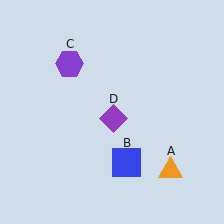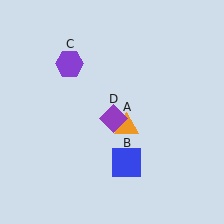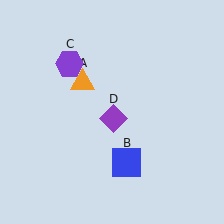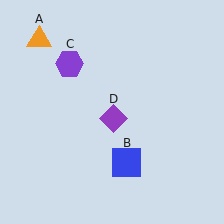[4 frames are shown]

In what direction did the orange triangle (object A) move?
The orange triangle (object A) moved up and to the left.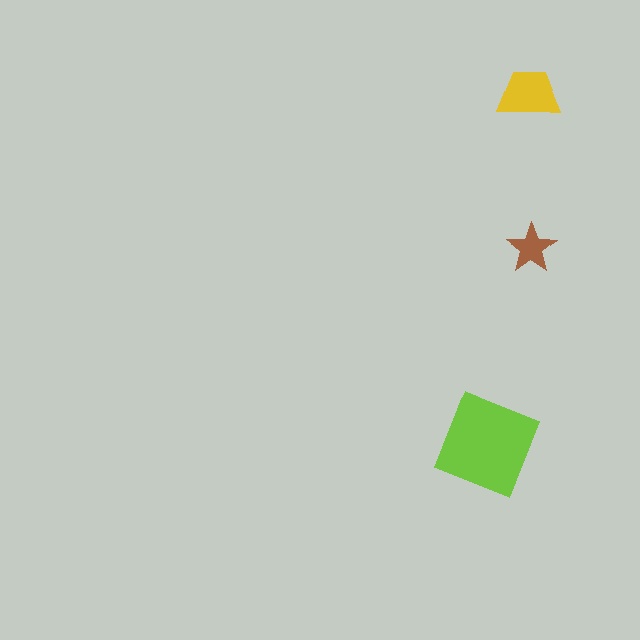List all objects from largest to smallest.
The lime diamond, the yellow trapezoid, the brown star.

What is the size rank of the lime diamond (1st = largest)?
1st.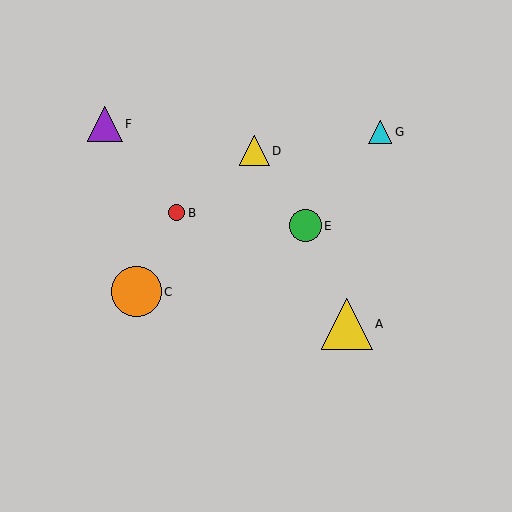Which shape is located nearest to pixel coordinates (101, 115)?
The purple triangle (labeled F) at (105, 124) is nearest to that location.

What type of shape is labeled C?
Shape C is an orange circle.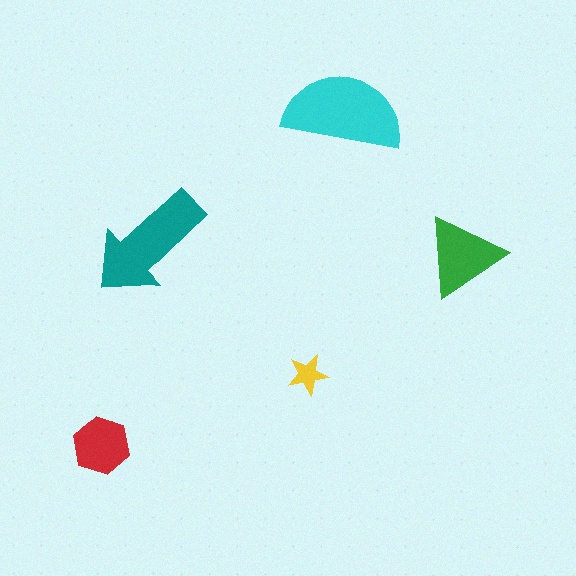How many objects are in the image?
There are 5 objects in the image.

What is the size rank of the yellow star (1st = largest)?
5th.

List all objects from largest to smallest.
The cyan semicircle, the teal arrow, the green triangle, the red hexagon, the yellow star.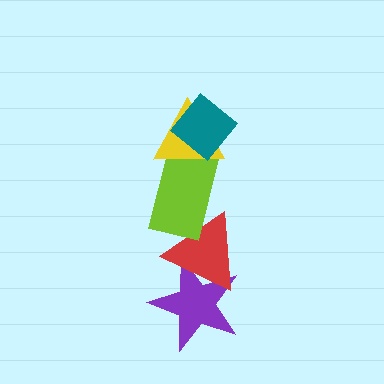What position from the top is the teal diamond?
The teal diamond is 1st from the top.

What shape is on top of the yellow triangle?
The teal diamond is on top of the yellow triangle.